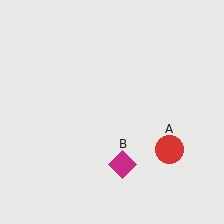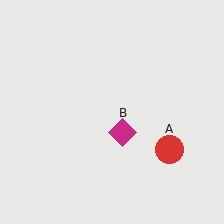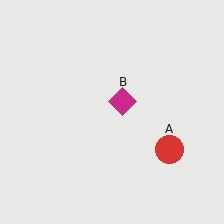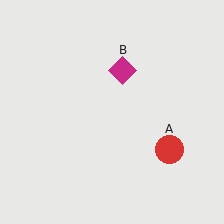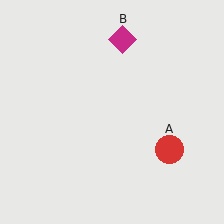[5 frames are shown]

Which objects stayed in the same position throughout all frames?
Red circle (object A) remained stationary.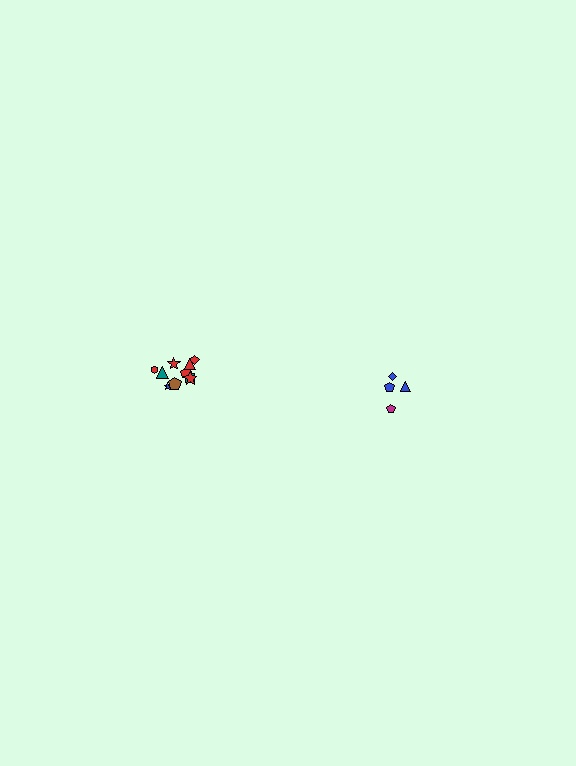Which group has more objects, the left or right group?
The left group.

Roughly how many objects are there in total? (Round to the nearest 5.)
Roughly 15 objects in total.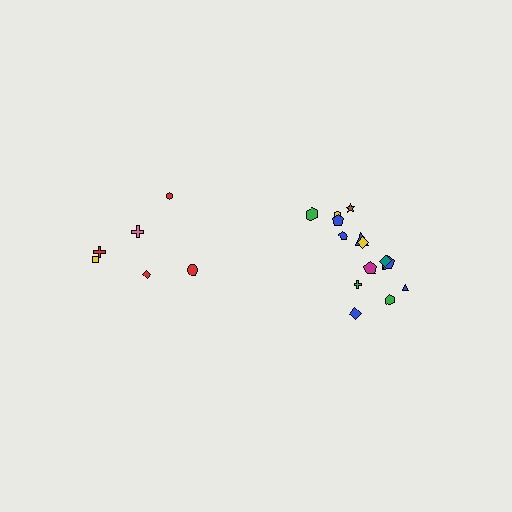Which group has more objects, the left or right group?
The right group.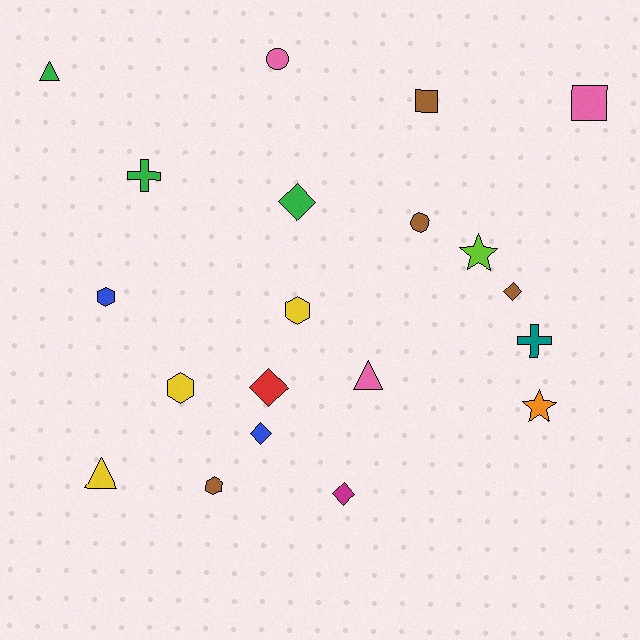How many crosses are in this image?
There are 2 crosses.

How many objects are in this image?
There are 20 objects.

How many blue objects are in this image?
There are 2 blue objects.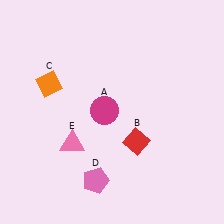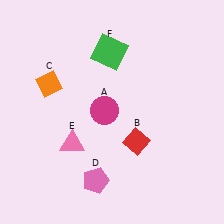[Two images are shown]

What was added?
A green square (F) was added in Image 2.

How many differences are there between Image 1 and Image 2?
There is 1 difference between the two images.